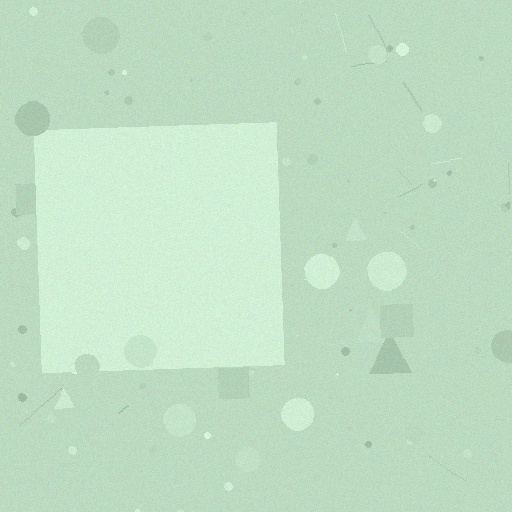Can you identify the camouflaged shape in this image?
The camouflaged shape is a square.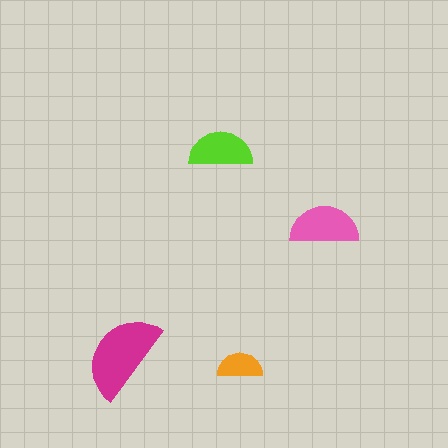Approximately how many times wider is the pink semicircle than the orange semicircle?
About 1.5 times wider.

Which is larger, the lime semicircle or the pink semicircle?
The pink one.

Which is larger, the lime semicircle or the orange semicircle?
The lime one.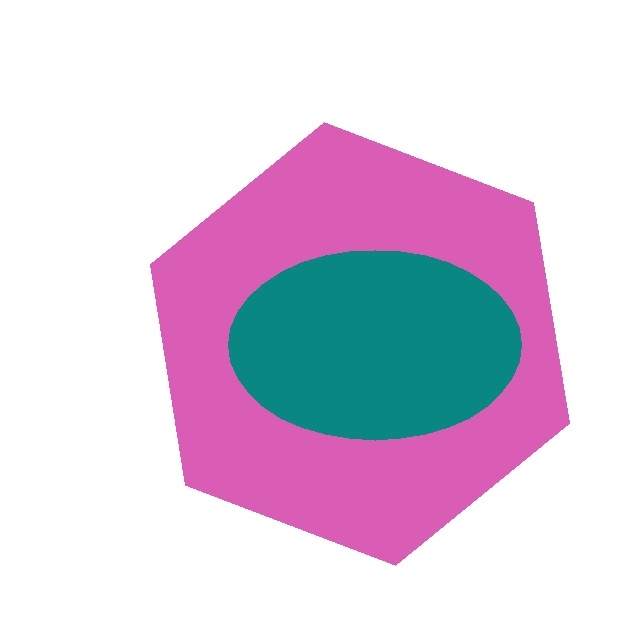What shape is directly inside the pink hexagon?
The teal ellipse.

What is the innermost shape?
The teal ellipse.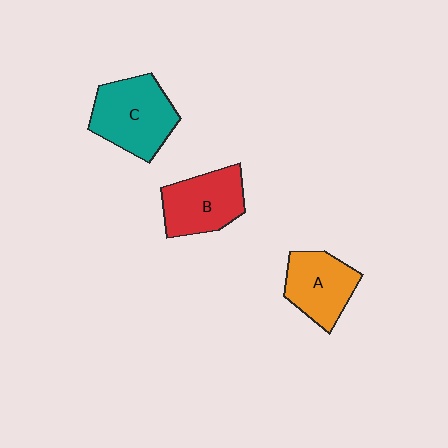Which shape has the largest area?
Shape C (teal).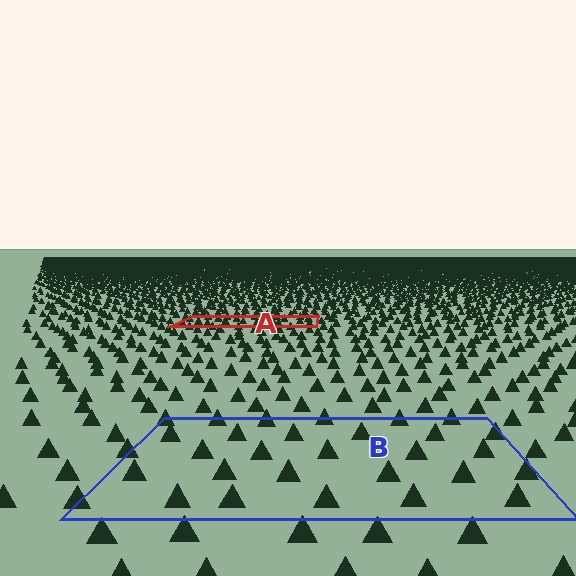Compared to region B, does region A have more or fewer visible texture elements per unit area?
Region A has more texture elements per unit area — they are packed more densely because it is farther away.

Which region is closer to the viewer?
Region B is closer. The texture elements there are larger and more spread out.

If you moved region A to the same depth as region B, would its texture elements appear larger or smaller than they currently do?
They would appear larger. At a closer depth, the same texture elements are projected at a bigger on-screen size.